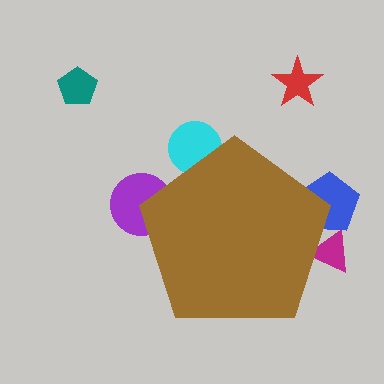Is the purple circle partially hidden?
Yes, the purple circle is partially hidden behind the brown pentagon.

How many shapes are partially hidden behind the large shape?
4 shapes are partially hidden.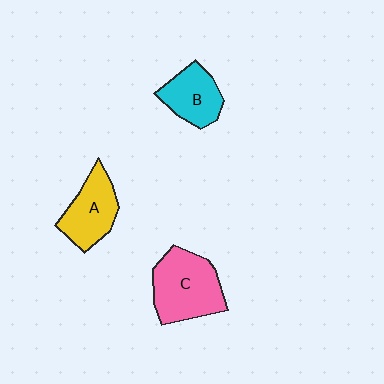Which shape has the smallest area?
Shape B (cyan).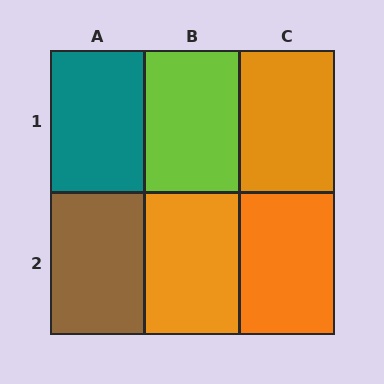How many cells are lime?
1 cell is lime.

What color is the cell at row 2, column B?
Orange.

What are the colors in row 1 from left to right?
Teal, lime, orange.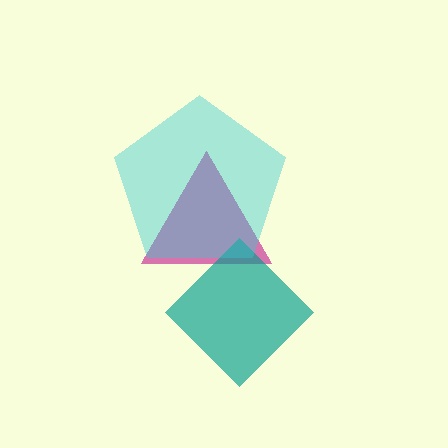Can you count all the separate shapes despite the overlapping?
Yes, there are 3 separate shapes.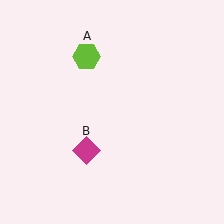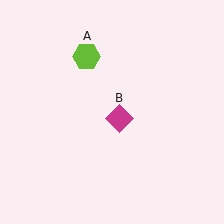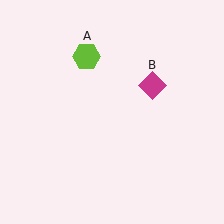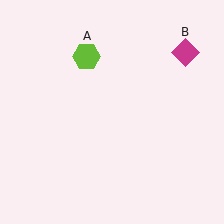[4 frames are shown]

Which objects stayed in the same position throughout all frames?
Lime hexagon (object A) remained stationary.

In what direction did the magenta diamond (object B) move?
The magenta diamond (object B) moved up and to the right.